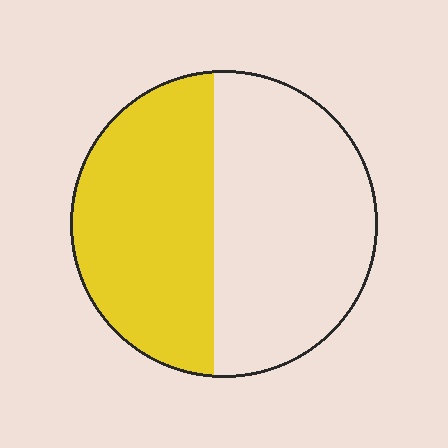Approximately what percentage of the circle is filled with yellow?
Approximately 45%.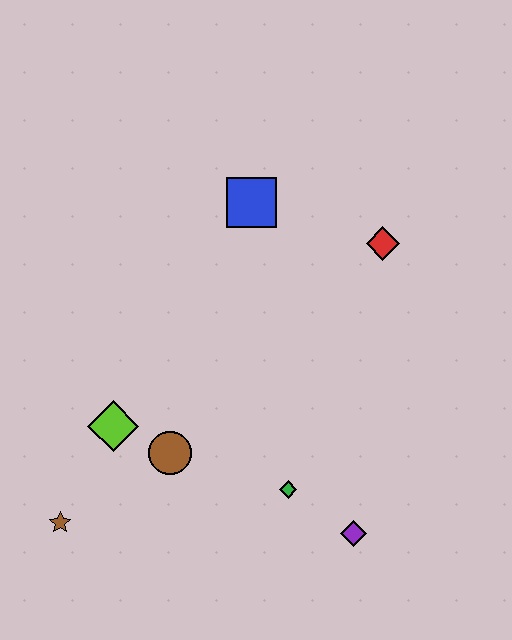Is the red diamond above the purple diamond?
Yes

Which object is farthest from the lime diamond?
The red diamond is farthest from the lime diamond.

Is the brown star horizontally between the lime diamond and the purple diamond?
No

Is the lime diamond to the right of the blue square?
No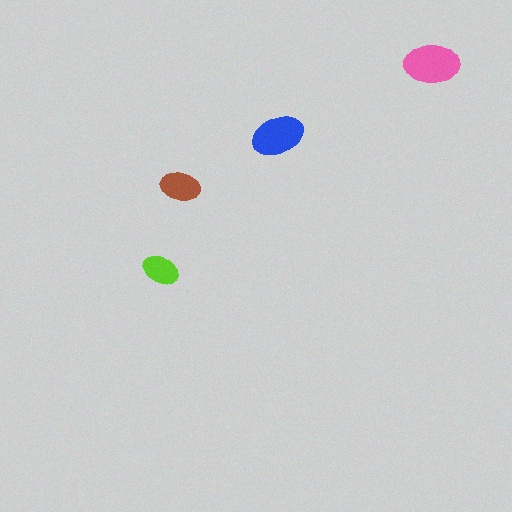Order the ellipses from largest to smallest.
the pink one, the blue one, the brown one, the lime one.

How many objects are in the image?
There are 4 objects in the image.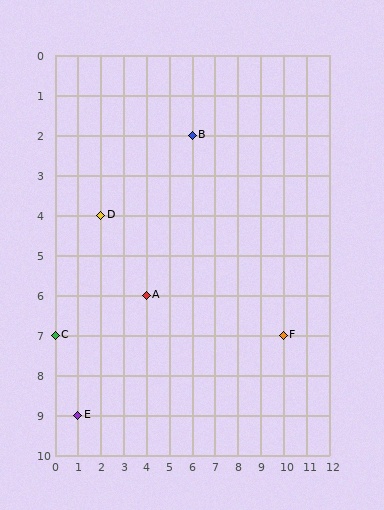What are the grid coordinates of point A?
Point A is at grid coordinates (4, 6).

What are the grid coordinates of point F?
Point F is at grid coordinates (10, 7).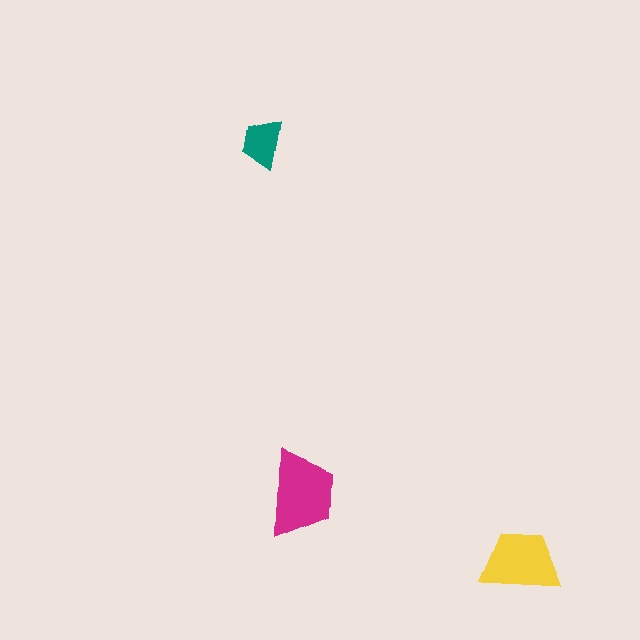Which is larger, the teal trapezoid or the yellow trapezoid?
The yellow one.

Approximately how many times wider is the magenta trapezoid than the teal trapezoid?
About 1.5 times wider.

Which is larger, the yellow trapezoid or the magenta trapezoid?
The magenta one.